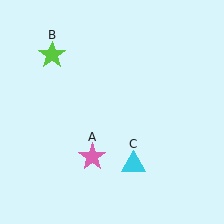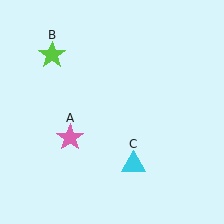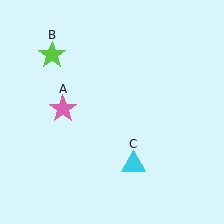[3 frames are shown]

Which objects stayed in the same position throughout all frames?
Lime star (object B) and cyan triangle (object C) remained stationary.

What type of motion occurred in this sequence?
The pink star (object A) rotated clockwise around the center of the scene.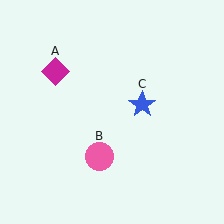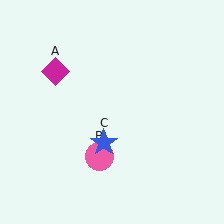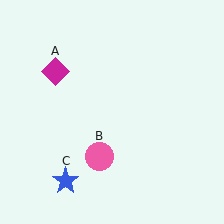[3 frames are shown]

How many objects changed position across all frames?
1 object changed position: blue star (object C).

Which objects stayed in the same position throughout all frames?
Magenta diamond (object A) and pink circle (object B) remained stationary.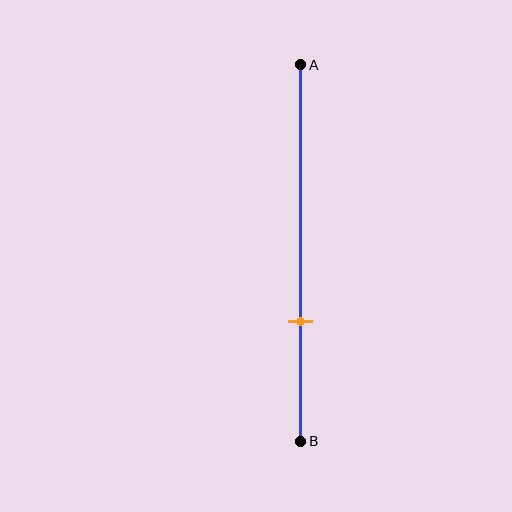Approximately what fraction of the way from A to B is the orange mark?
The orange mark is approximately 70% of the way from A to B.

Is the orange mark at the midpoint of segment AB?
No, the mark is at about 70% from A, not at the 50% midpoint.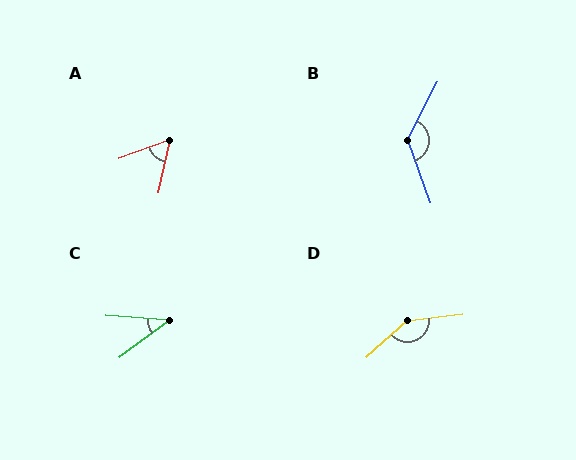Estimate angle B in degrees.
Approximately 133 degrees.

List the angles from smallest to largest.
C (40°), A (58°), B (133°), D (145°).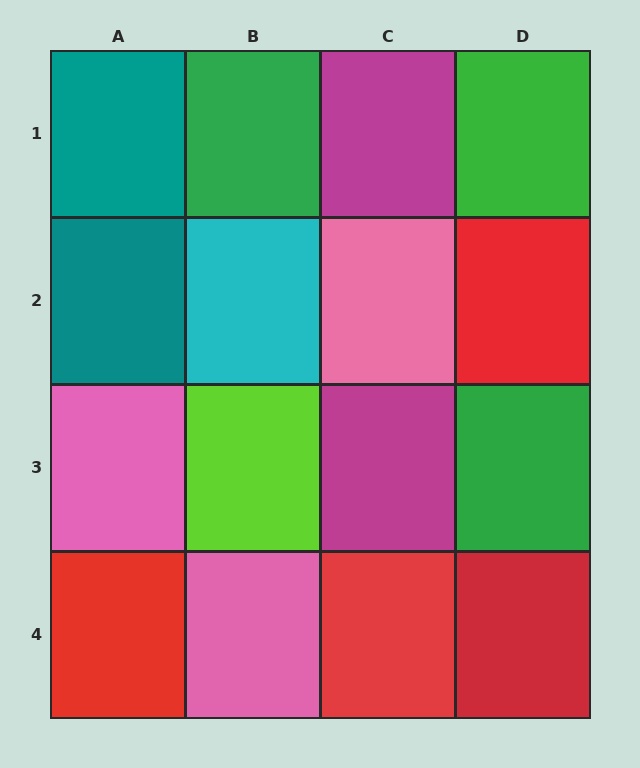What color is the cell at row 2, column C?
Pink.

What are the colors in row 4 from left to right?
Red, pink, red, red.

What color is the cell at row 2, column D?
Red.